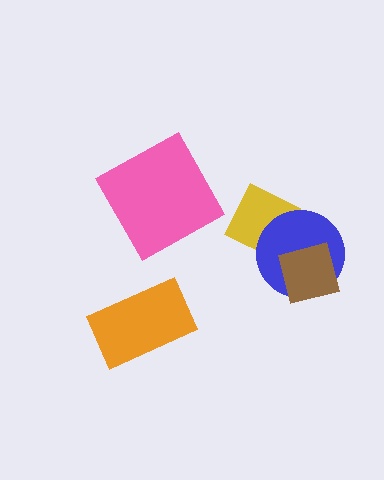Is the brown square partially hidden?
No, no other shape covers it.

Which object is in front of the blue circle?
The brown square is in front of the blue circle.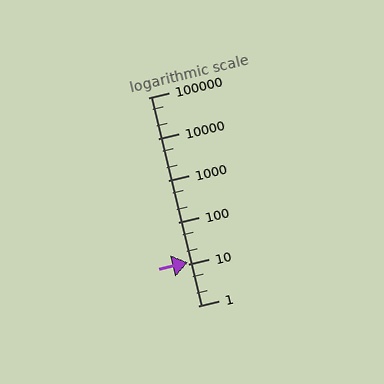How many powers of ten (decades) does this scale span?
The scale spans 5 decades, from 1 to 100000.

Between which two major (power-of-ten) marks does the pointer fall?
The pointer is between 10 and 100.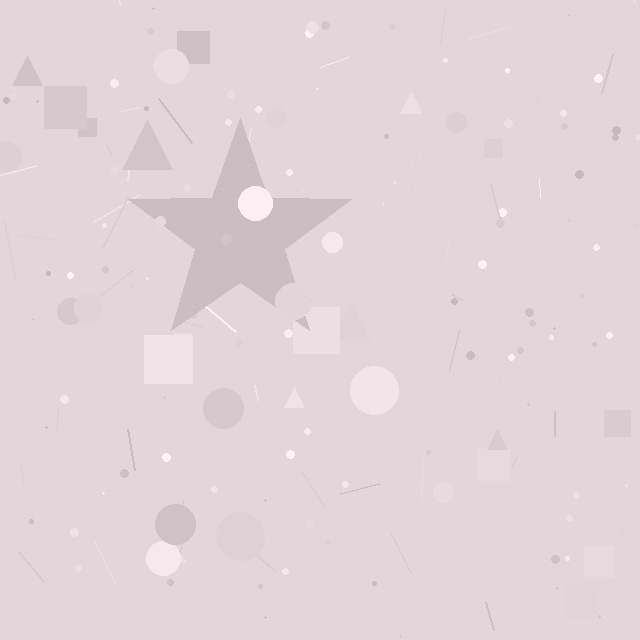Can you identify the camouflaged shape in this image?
The camouflaged shape is a star.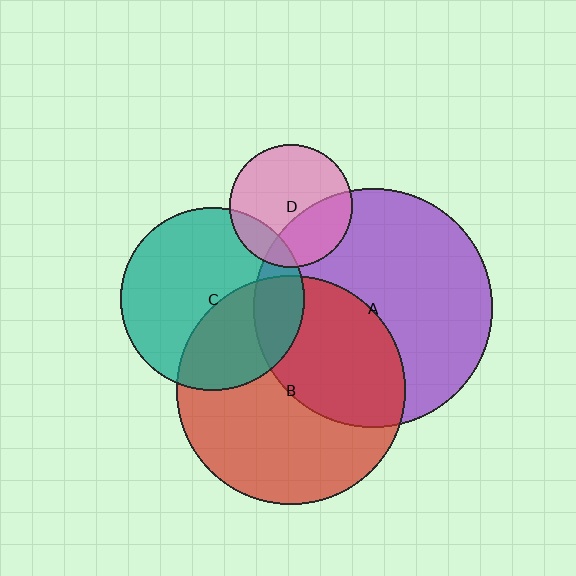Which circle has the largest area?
Circle A (purple).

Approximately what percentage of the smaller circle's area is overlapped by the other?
Approximately 40%.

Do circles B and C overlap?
Yes.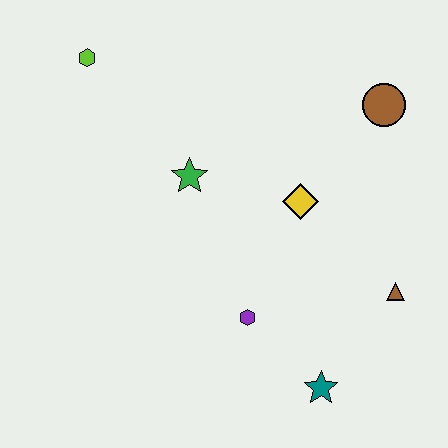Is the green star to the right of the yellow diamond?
No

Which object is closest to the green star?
The yellow diamond is closest to the green star.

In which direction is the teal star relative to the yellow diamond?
The teal star is below the yellow diamond.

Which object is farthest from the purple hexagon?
The lime hexagon is farthest from the purple hexagon.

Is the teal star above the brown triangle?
No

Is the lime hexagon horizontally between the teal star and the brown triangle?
No